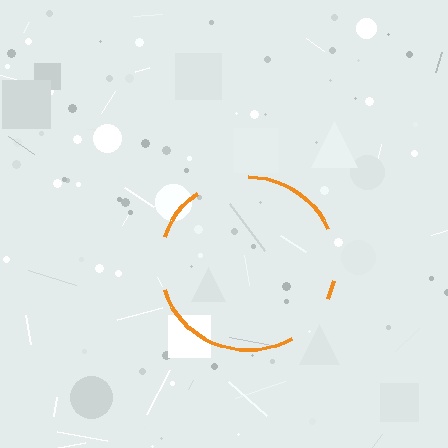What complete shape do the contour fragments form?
The contour fragments form a circle.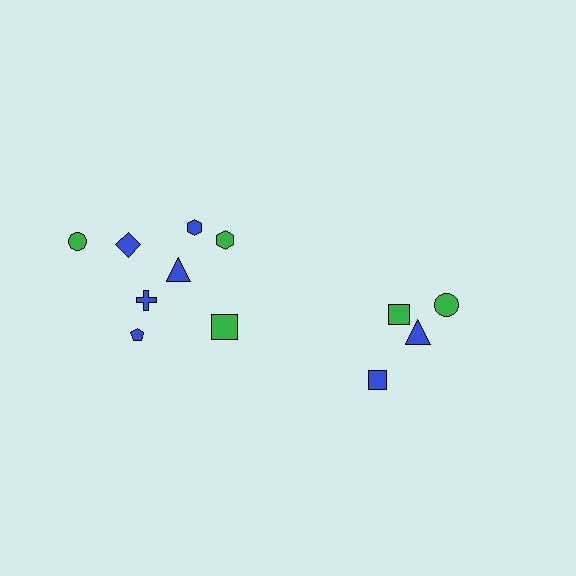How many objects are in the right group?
There are 4 objects.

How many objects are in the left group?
There are 8 objects.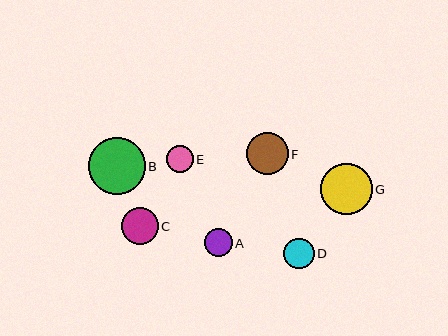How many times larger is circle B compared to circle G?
Circle B is approximately 1.1 times the size of circle G.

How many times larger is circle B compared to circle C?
Circle B is approximately 1.5 times the size of circle C.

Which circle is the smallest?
Circle E is the smallest with a size of approximately 27 pixels.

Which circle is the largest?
Circle B is the largest with a size of approximately 56 pixels.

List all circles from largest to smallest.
From largest to smallest: B, G, F, C, D, A, E.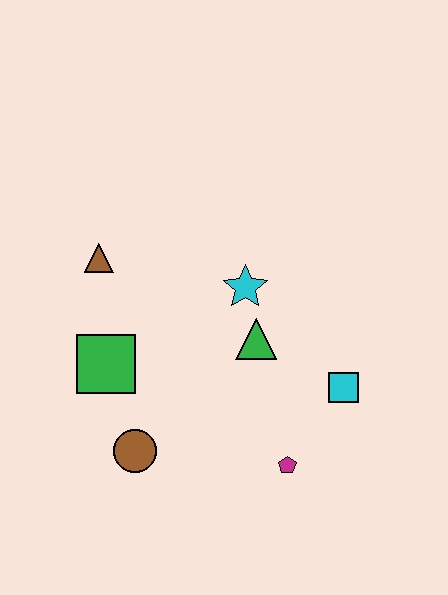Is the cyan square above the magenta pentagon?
Yes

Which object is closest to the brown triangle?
The green square is closest to the brown triangle.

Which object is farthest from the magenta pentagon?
The brown triangle is farthest from the magenta pentagon.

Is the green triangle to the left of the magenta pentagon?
Yes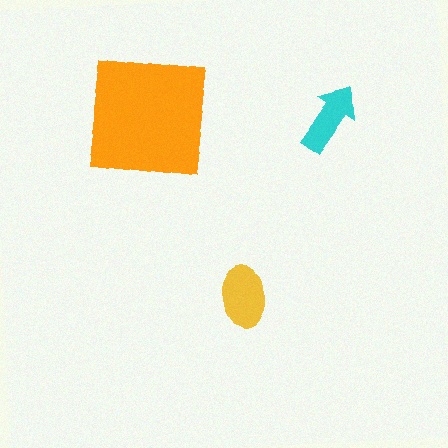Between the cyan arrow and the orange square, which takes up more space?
The orange square.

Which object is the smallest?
The cyan arrow.